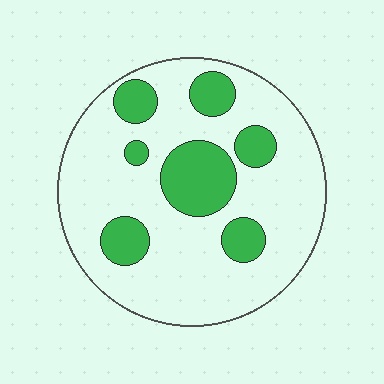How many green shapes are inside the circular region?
7.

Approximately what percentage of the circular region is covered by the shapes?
Approximately 25%.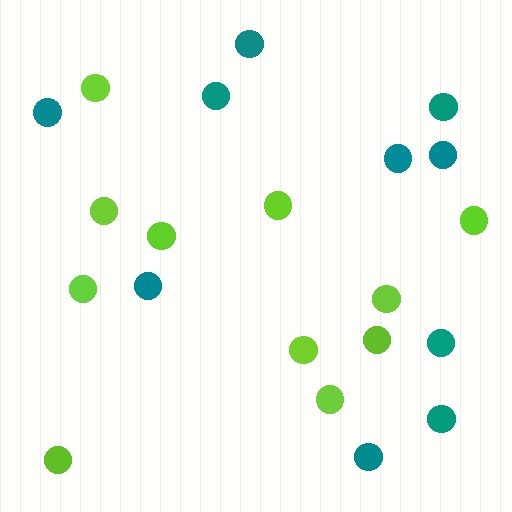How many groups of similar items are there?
There are 2 groups: one group of teal circles (10) and one group of lime circles (11).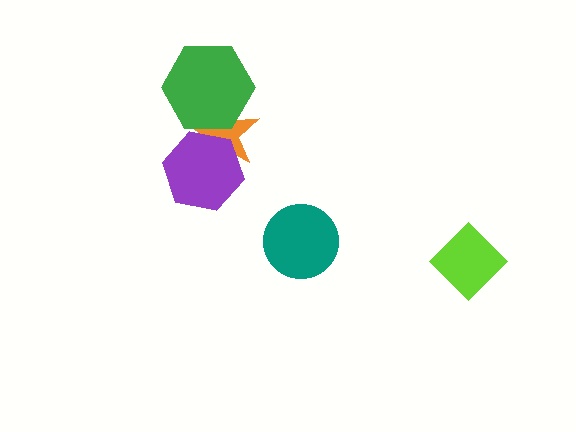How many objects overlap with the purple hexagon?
1 object overlaps with the purple hexagon.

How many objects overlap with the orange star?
2 objects overlap with the orange star.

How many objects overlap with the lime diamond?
0 objects overlap with the lime diamond.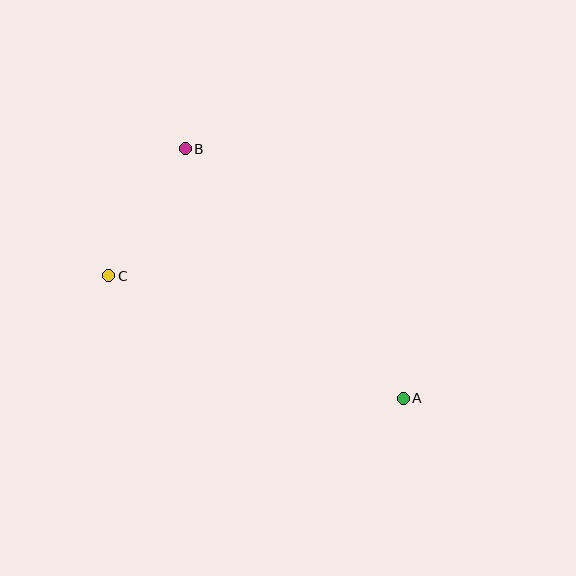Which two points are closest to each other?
Points B and C are closest to each other.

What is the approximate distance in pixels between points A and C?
The distance between A and C is approximately 319 pixels.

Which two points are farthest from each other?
Points A and B are farthest from each other.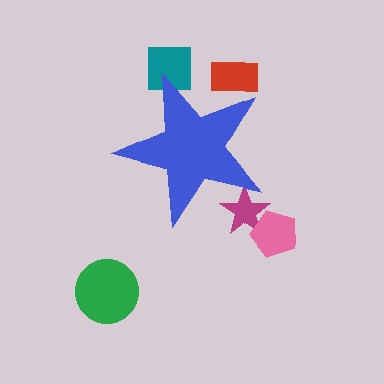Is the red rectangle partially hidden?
Yes, the red rectangle is partially hidden behind the blue star.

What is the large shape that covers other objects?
A blue star.